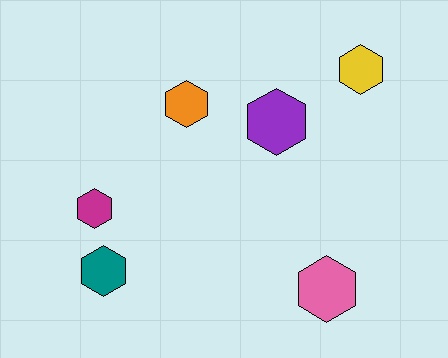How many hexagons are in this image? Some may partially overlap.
There are 6 hexagons.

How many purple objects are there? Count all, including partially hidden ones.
There is 1 purple object.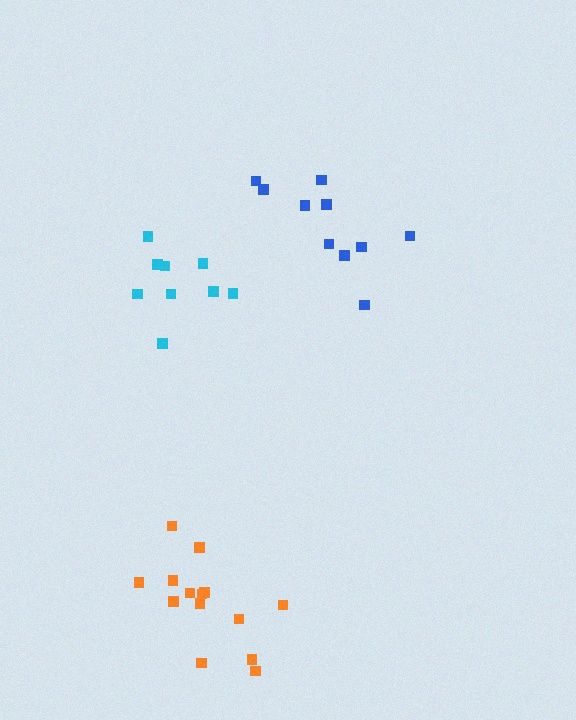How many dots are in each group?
Group 1: 10 dots, Group 2: 14 dots, Group 3: 9 dots (33 total).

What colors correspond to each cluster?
The clusters are colored: blue, orange, cyan.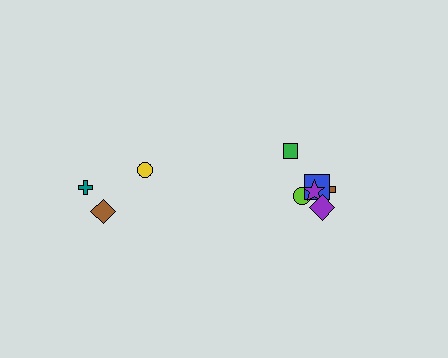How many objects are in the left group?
There are 3 objects.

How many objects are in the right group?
There are 6 objects.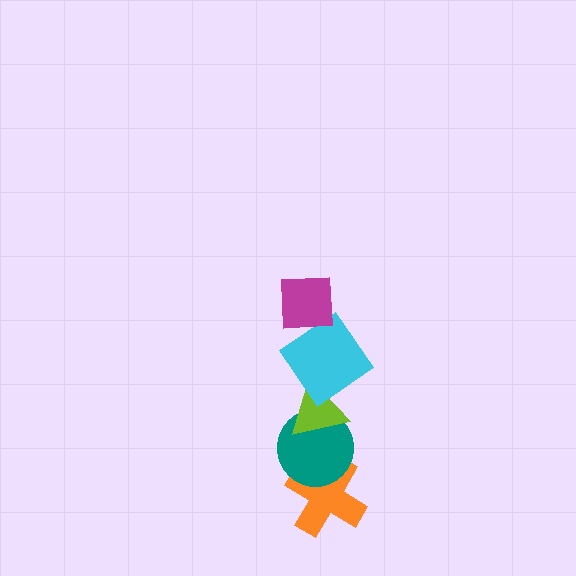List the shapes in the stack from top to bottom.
From top to bottom: the magenta square, the cyan diamond, the lime triangle, the teal circle, the orange cross.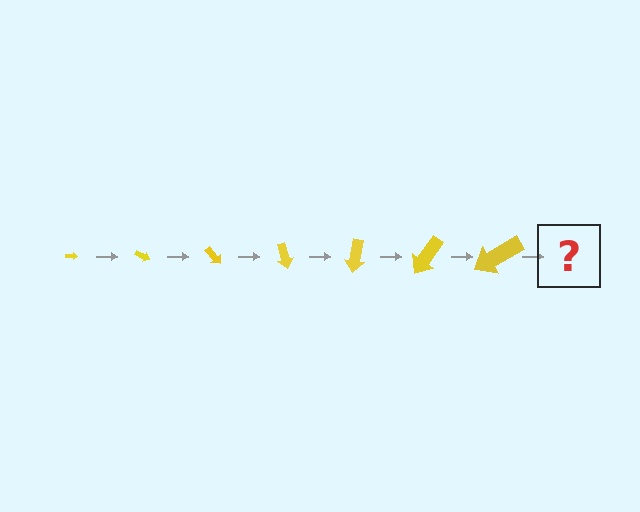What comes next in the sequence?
The next element should be an arrow, larger than the previous one and rotated 175 degrees from the start.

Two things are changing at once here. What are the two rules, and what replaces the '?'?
The two rules are that the arrow grows larger each step and it rotates 25 degrees each step. The '?' should be an arrow, larger than the previous one and rotated 175 degrees from the start.